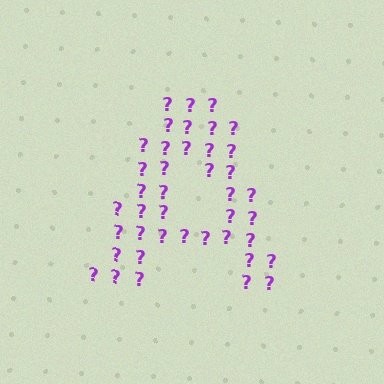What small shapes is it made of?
It is made of small question marks.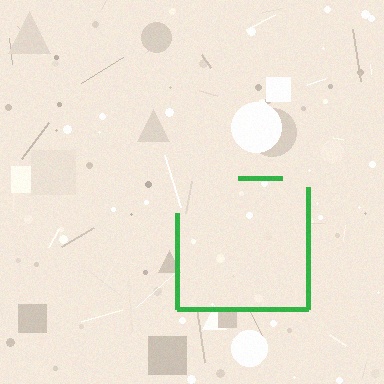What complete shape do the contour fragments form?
The contour fragments form a square.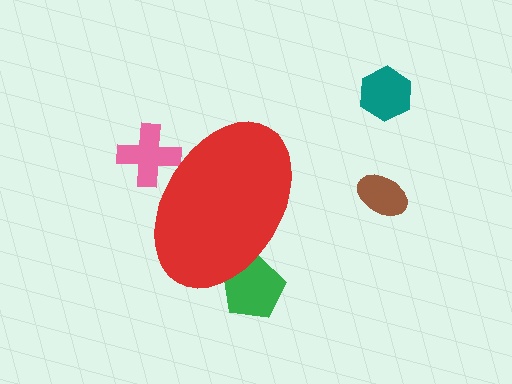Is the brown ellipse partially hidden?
No, the brown ellipse is fully visible.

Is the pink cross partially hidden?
Yes, the pink cross is partially hidden behind the red ellipse.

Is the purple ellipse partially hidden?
Yes, the purple ellipse is partially hidden behind the red ellipse.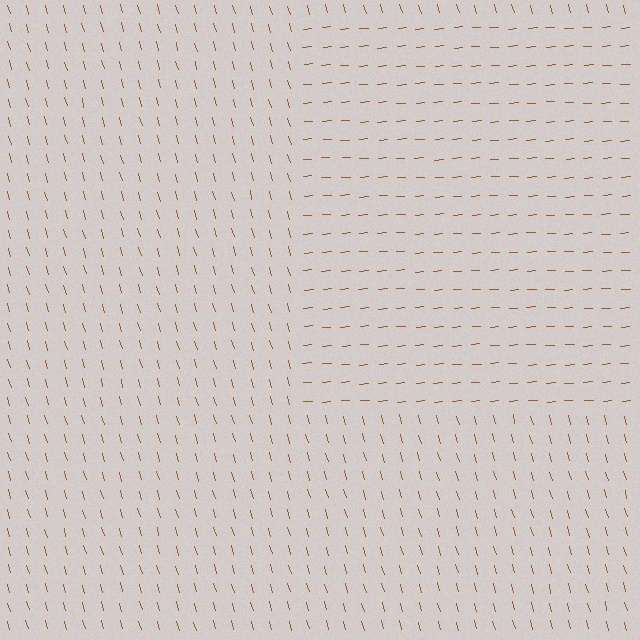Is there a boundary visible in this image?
Yes, there is a texture boundary formed by a change in line orientation.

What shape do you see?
I see a rectangle.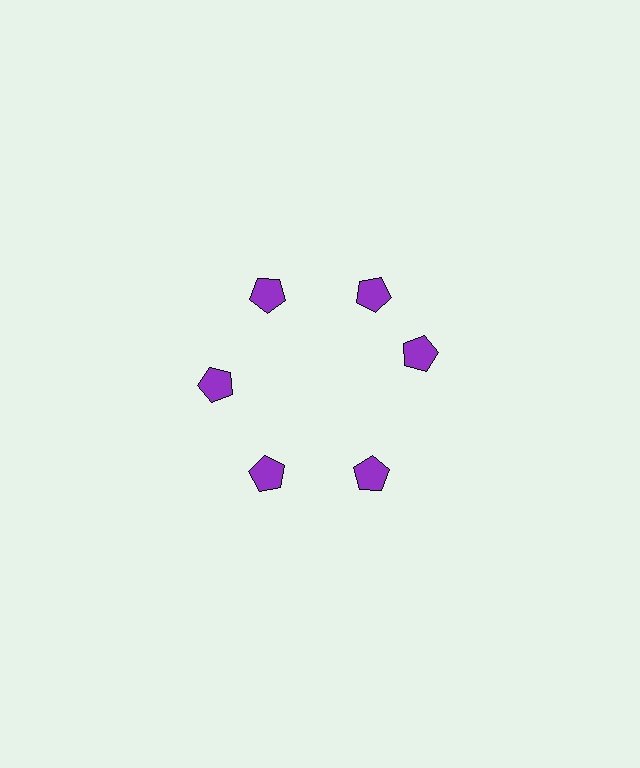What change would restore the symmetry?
The symmetry would be restored by rotating it back into even spacing with its neighbors so that all 6 pentagons sit at equal angles and equal distance from the center.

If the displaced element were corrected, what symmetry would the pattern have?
It would have 6-fold rotational symmetry — the pattern would map onto itself every 60 degrees.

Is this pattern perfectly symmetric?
No. The 6 purple pentagons are arranged in a ring, but one element near the 3 o'clock position is rotated out of alignment along the ring, breaking the 6-fold rotational symmetry.